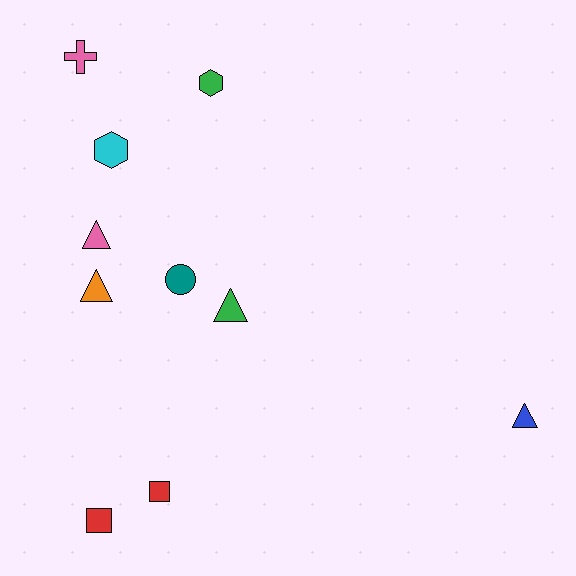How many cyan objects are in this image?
There is 1 cyan object.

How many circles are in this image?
There is 1 circle.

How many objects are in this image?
There are 10 objects.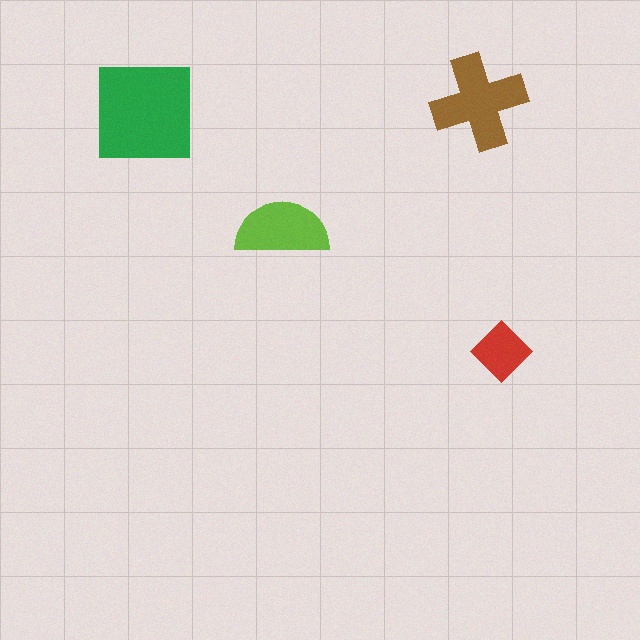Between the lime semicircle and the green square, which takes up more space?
The green square.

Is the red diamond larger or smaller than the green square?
Smaller.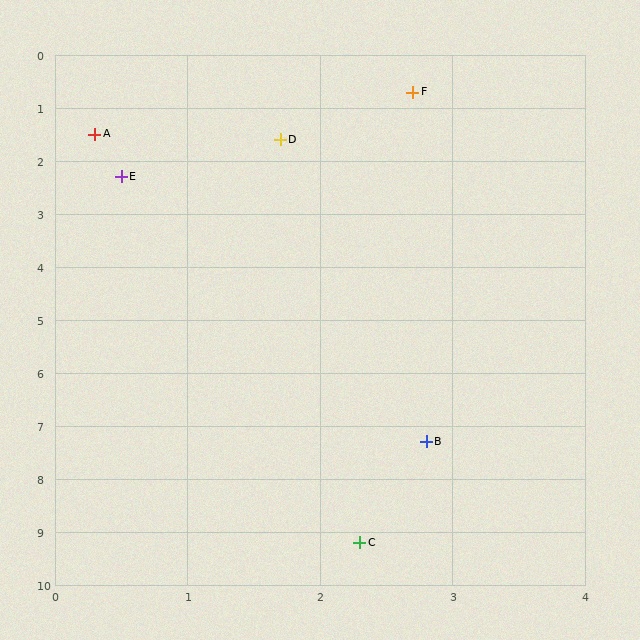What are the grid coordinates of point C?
Point C is at approximately (2.3, 9.2).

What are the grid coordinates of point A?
Point A is at approximately (0.3, 1.5).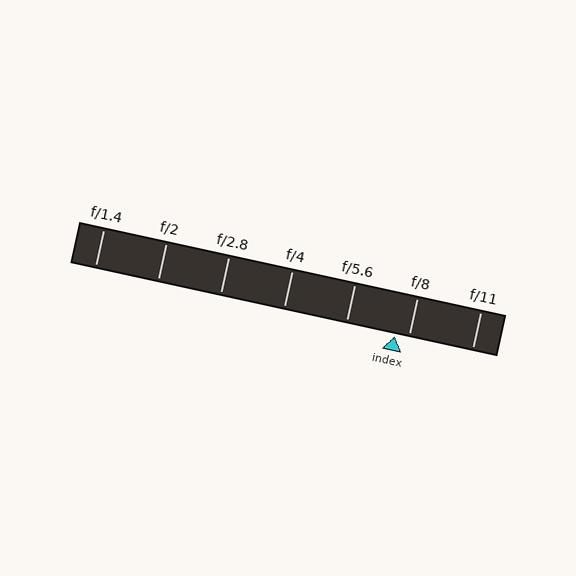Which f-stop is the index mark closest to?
The index mark is closest to f/8.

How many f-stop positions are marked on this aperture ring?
There are 7 f-stop positions marked.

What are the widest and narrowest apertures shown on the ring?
The widest aperture shown is f/1.4 and the narrowest is f/11.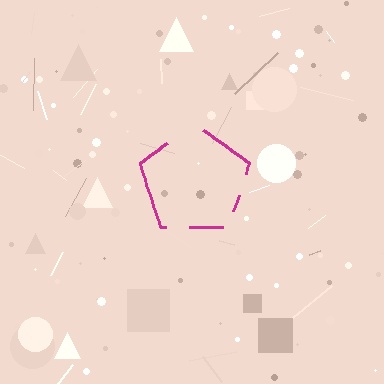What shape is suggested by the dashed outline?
The dashed outline suggests a pentagon.